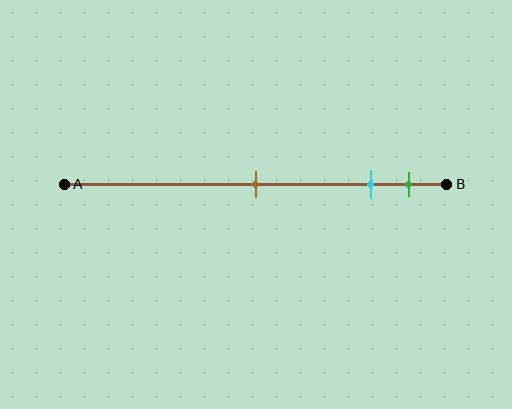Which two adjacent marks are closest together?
The cyan and green marks are the closest adjacent pair.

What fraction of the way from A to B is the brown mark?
The brown mark is approximately 50% (0.5) of the way from A to B.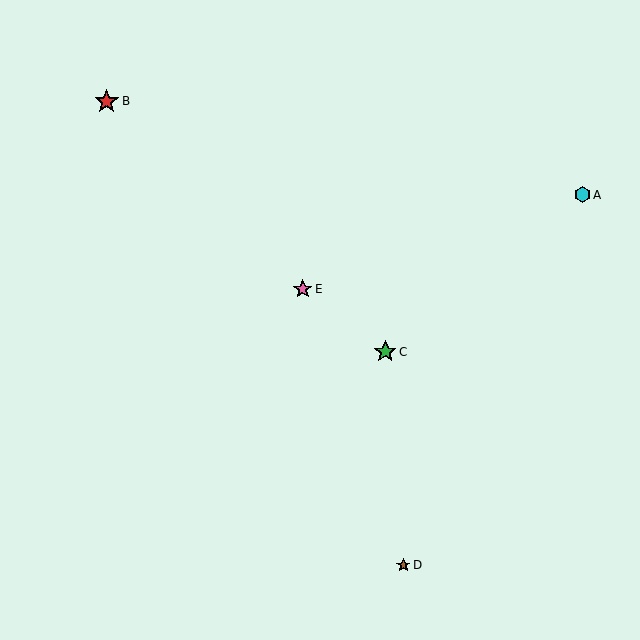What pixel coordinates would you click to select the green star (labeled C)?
Click at (385, 352) to select the green star C.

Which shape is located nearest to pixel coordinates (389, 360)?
The green star (labeled C) at (385, 352) is nearest to that location.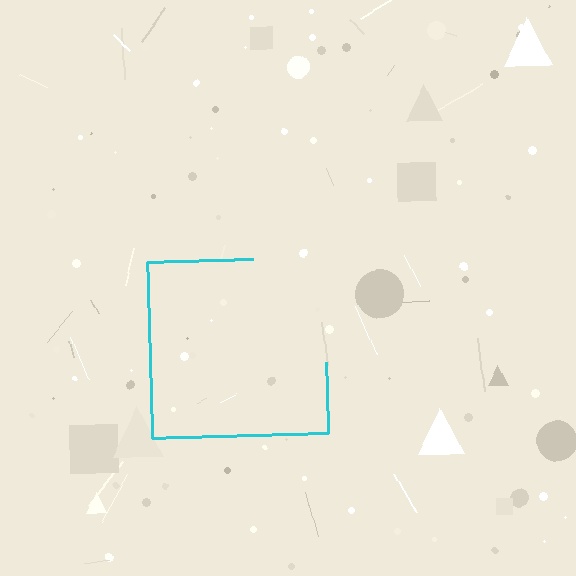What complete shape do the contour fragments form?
The contour fragments form a square.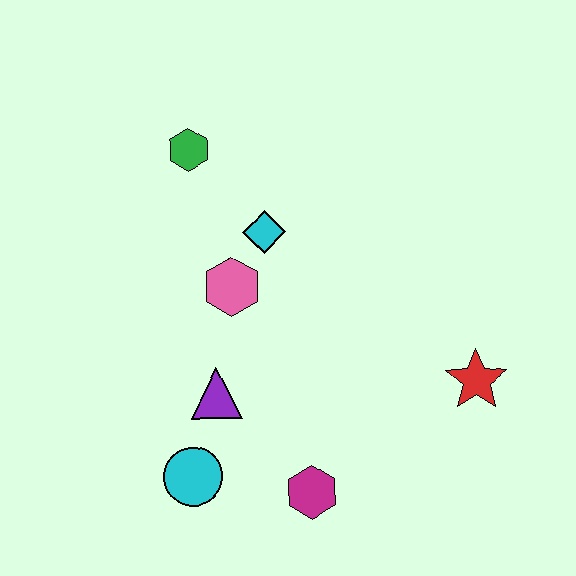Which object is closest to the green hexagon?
The cyan diamond is closest to the green hexagon.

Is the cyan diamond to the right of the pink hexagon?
Yes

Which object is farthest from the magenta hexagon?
The green hexagon is farthest from the magenta hexagon.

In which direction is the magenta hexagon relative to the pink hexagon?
The magenta hexagon is below the pink hexagon.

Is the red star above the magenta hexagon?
Yes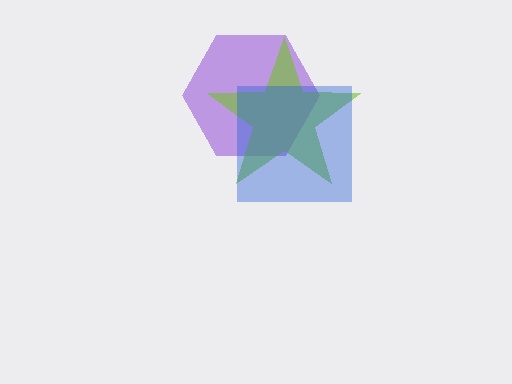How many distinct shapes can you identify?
There are 3 distinct shapes: a purple hexagon, a lime star, a blue square.